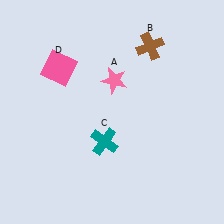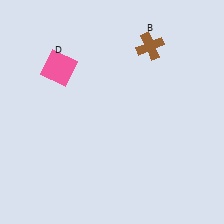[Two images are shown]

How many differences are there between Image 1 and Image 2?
There are 2 differences between the two images.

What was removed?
The pink star (A), the teal cross (C) were removed in Image 2.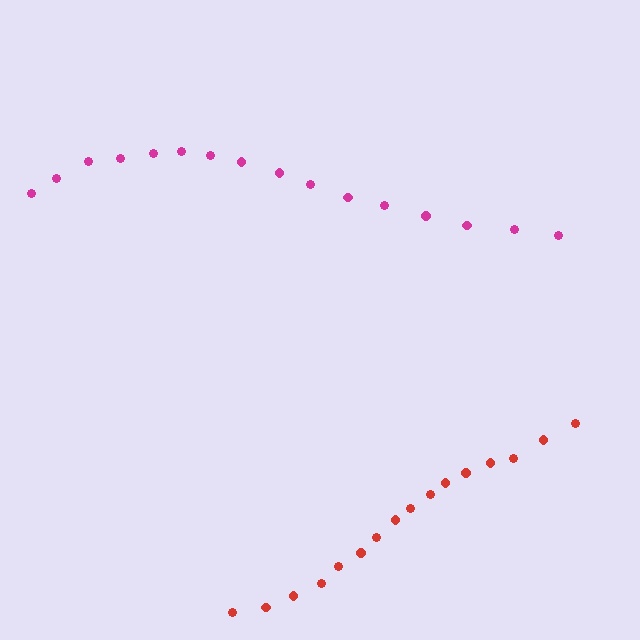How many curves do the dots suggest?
There are 2 distinct paths.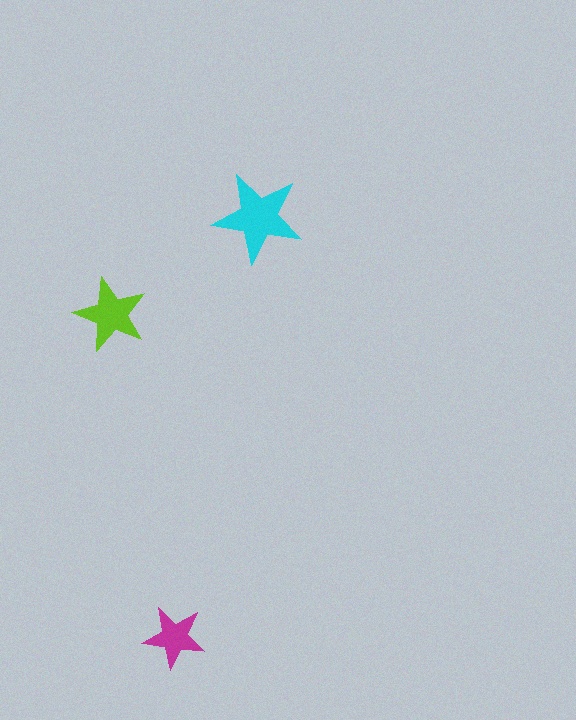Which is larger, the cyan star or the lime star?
The cyan one.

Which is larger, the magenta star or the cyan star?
The cyan one.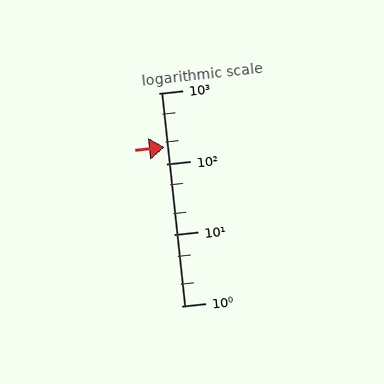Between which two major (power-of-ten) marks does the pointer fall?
The pointer is between 100 and 1000.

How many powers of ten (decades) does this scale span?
The scale spans 3 decades, from 1 to 1000.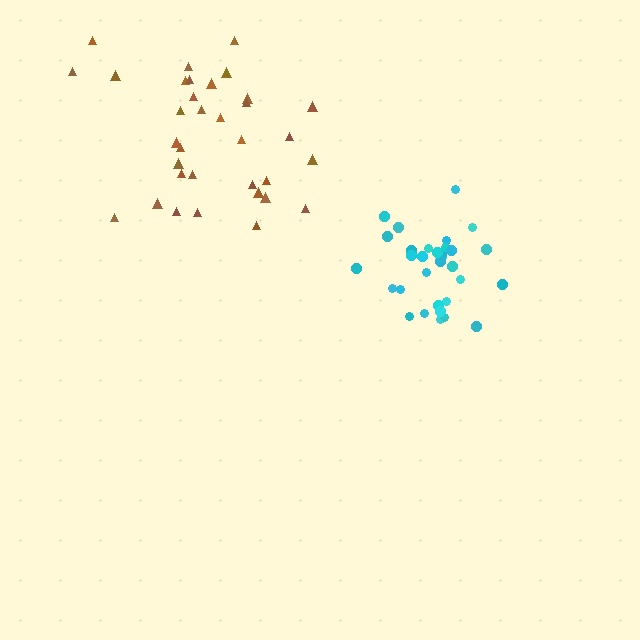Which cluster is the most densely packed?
Cyan.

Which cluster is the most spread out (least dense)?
Brown.